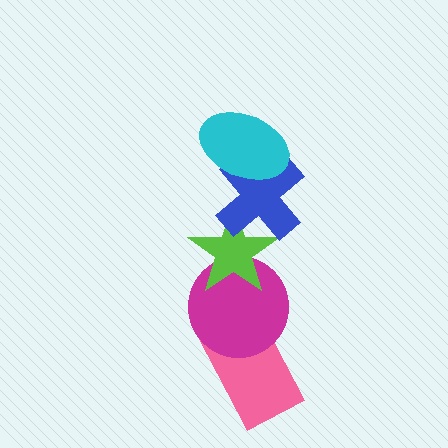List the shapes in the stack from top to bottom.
From top to bottom: the cyan ellipse, the blue cross, the lime star, the magenta circle, the pink rectangle.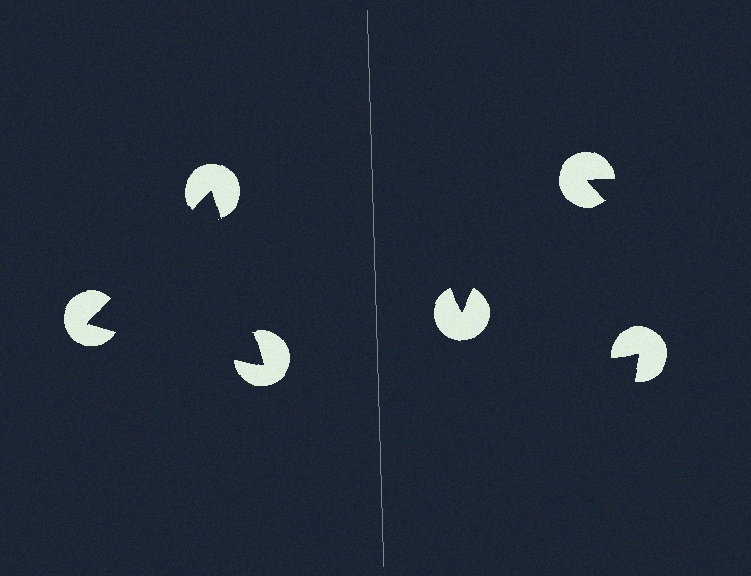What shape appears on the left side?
An illusory triangle.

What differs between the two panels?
The pac-man discs are positioned identically on both sides; only the wedge orientations differ. On the left they align to a triangle; on the right they are misaligned.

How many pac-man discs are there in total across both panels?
6 — 3 on each side.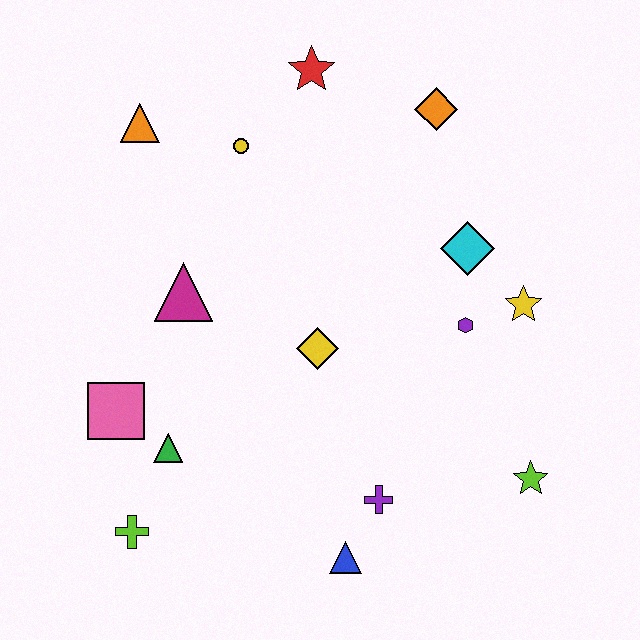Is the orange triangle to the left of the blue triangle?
Yes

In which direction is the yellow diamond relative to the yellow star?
The yellow diamond is to the left of the yellow star.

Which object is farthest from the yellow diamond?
The orange triangle is farthest from the yellow diamond.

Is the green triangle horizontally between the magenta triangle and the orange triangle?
Yes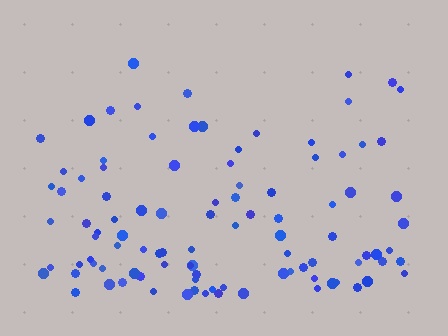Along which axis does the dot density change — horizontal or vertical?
Vertical.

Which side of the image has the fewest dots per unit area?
The top.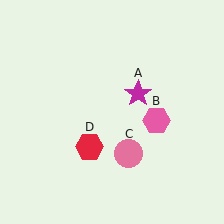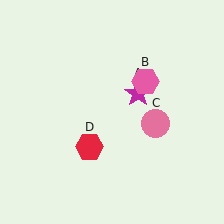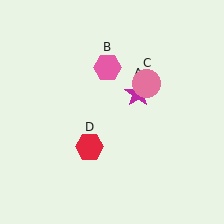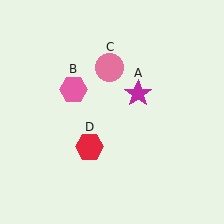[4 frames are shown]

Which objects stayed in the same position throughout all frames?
Magenta star (object A) and red hexagon (object D) remained stationary.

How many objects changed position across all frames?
2 objects changed position: pink hexagon (object B), pink circle (object C).